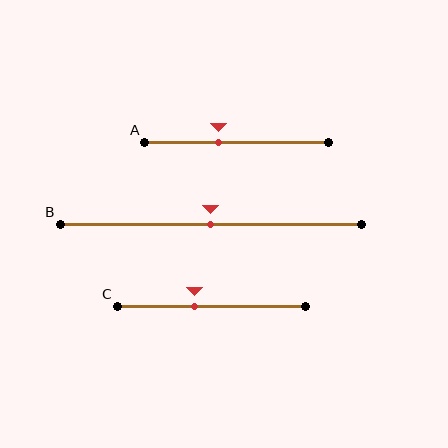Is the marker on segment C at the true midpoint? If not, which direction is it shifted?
No, the marker on segment C is shifted to the left by about 9% of the segment length.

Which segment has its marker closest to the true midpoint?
Segment B has its marker closest to the true midpoint.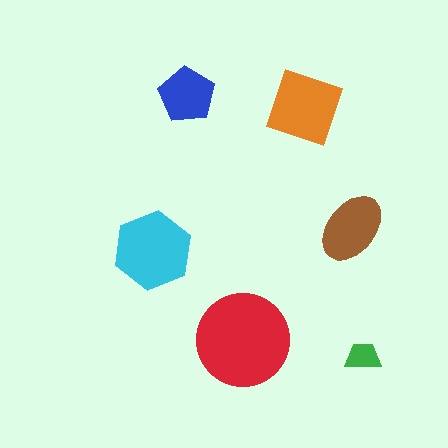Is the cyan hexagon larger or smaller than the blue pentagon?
Larger.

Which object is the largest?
The red circle.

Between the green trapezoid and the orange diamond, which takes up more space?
The orange diamond.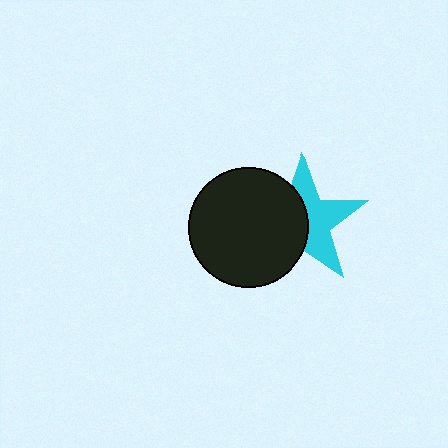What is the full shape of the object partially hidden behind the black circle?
The partially hidden object is a cyan star.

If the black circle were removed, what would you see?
You would see the complete cyan star.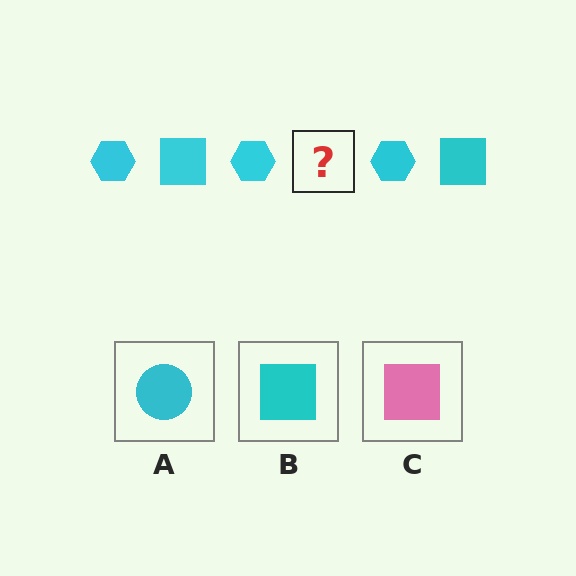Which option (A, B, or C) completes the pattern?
B.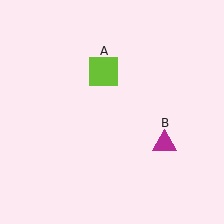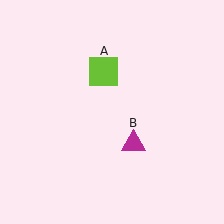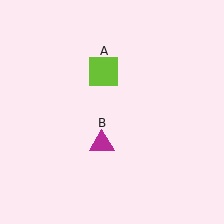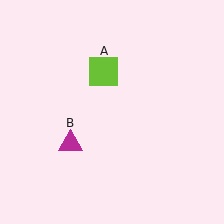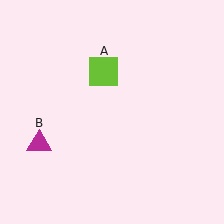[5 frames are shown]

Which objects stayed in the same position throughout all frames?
Lime square (object A) remained stationary.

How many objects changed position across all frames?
1 object changed position: magenta triangle (object B).